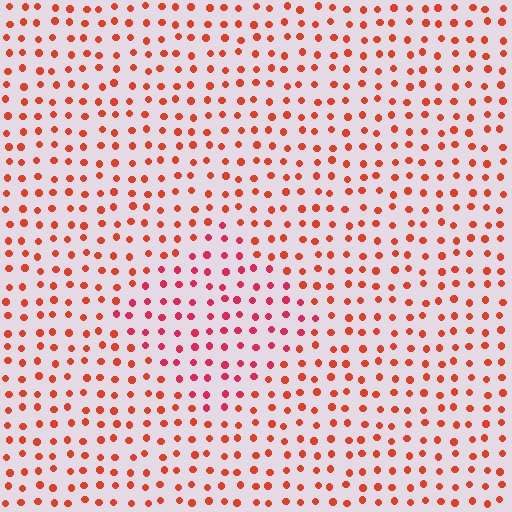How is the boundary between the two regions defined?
The boundary is defined purely by a slight shift in hue (about 24 degrees). Spacing, size, and orientation are identical on both sides.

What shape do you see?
I see a diamond.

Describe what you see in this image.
The image is filled with small red elements in a uniform arrangement. A diamond-shaped region is visible where the elements are tinted to a slightly different hue, forming a subtle color boundary.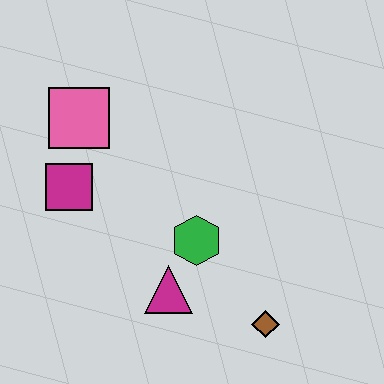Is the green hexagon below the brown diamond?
No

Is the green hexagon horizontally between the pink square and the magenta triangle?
No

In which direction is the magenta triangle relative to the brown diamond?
The magenta triangle is to the left of the brown diamond.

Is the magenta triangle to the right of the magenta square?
Yes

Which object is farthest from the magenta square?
The brown diamond is farthest from the magenta square.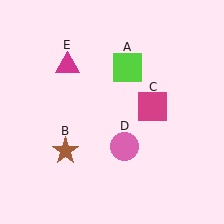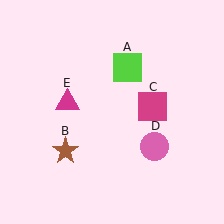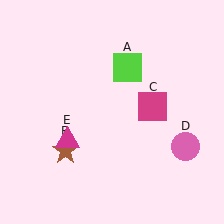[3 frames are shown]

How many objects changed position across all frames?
2 objects changed position: pink circle (object D), magenta triangle (object E).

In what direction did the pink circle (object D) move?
The pink circle (object D) moved right.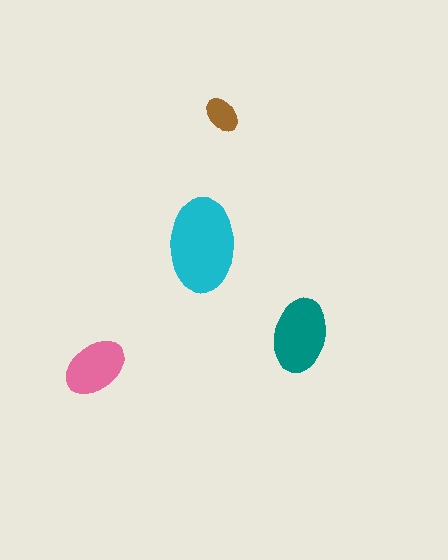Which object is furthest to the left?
The pink ellipse is leftmost.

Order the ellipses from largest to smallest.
the cyan one, the teal one, the pink one, the brown one.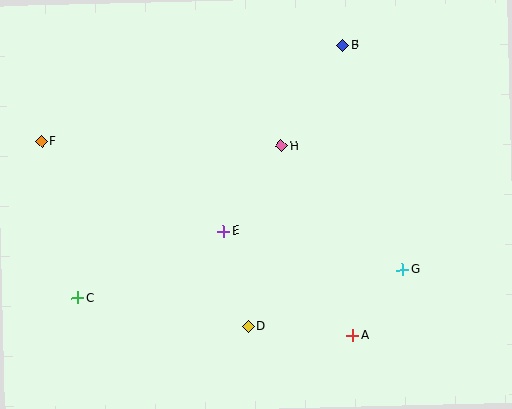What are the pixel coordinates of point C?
Point C is at (78, 298).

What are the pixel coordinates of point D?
Point D is at (248, 326).